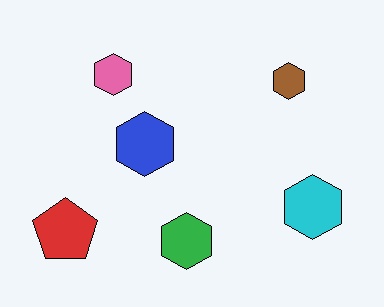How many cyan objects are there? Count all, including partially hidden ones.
There is 1 cyan object.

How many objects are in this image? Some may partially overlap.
There are 6 objects.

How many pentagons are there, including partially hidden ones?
There is 1 pentagon.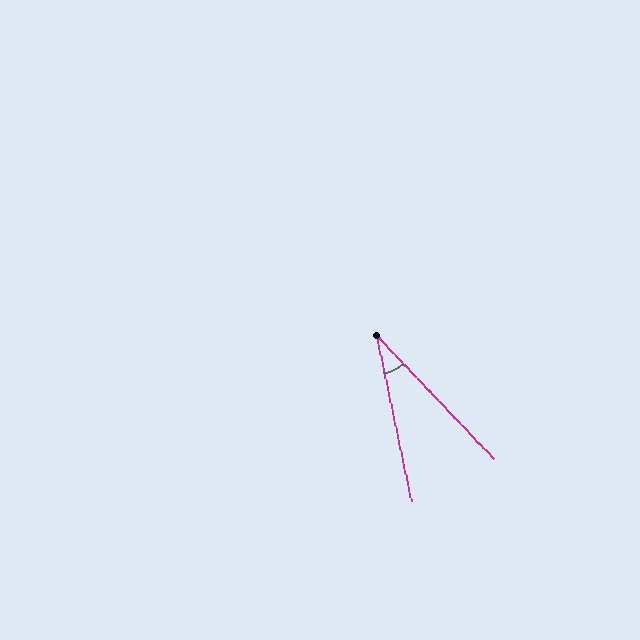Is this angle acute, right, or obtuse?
It is acute.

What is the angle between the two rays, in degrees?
Approximately 32 degrees.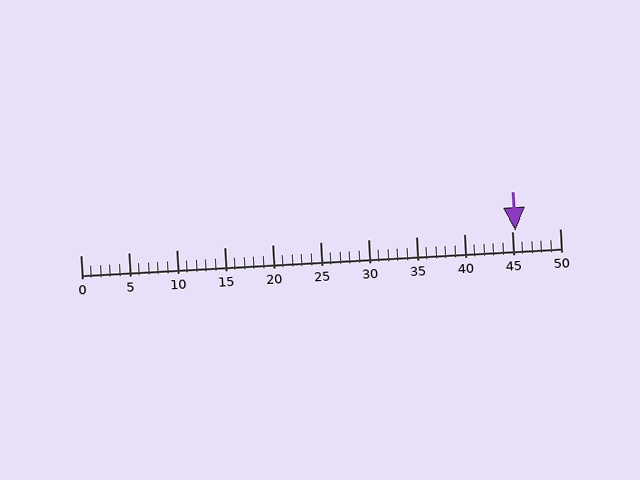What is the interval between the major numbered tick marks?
The major tick marks are spaced 5 units apart.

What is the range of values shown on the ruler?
The ruler shows values from 0 to 50.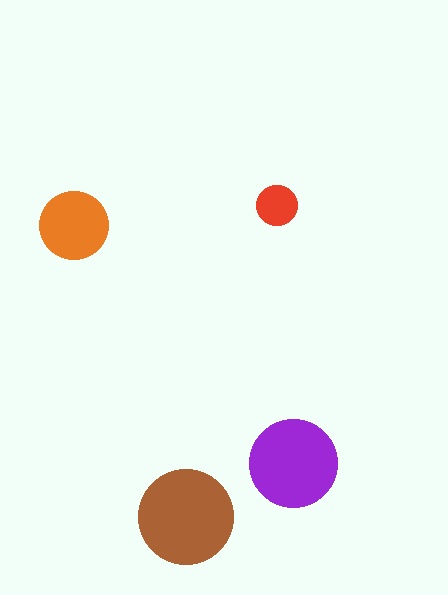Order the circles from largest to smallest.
the brown one, the purple one, the orange one, the red one.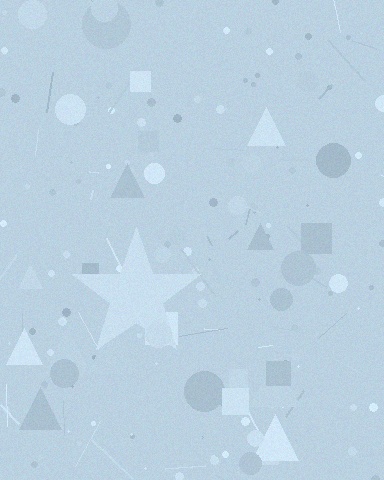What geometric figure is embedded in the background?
A star is embedded in the background.